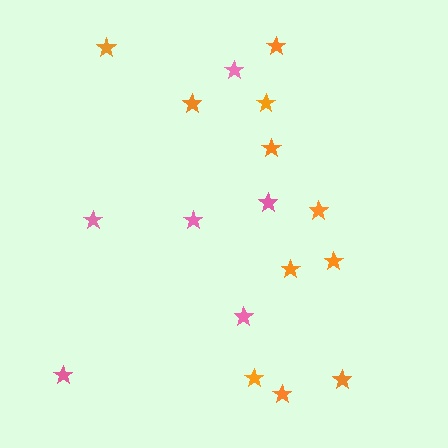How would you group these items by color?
There are 2 groups: one group of orange stars (11) and one group of pink stars (6).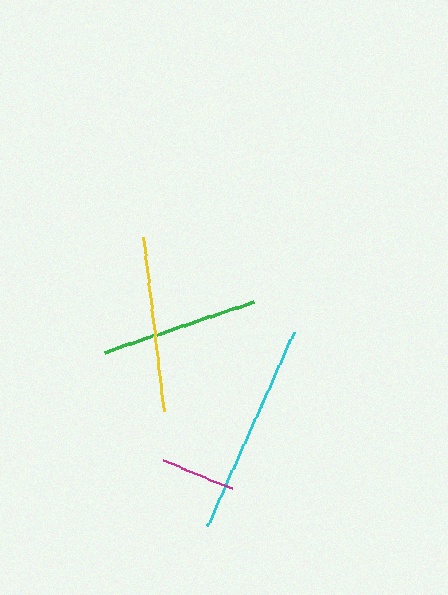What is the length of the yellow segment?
The yellow segment is approximately 175 pixels long.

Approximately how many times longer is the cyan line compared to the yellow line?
The cyan line is approximately 1.2 times the length of the yellow line.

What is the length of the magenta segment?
The magenta segment is approximately 75 pixels long.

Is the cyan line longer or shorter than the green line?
The cyan line is longer than the green line.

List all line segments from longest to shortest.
From longest to shortest: cyan, yellow, green, magenta.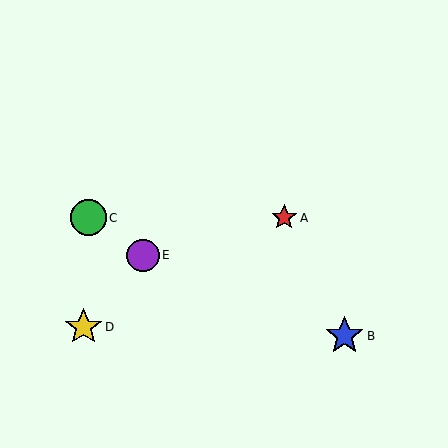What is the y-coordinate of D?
Object D is at y≈327.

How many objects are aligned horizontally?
2 objects (A, C) are aligned horizontally.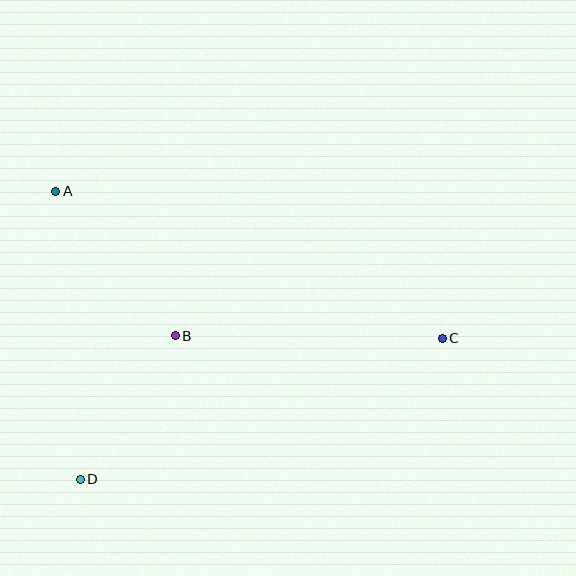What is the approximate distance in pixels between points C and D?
The distance between C and D is approximately 388 pixels.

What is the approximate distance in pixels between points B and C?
The distance between B and C is approximately 267 pixels.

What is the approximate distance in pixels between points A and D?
The distance between A and D is approximately 289 pixels.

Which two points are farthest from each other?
Points A and C are farthest from each other.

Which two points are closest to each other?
Points B and D are closest to each other.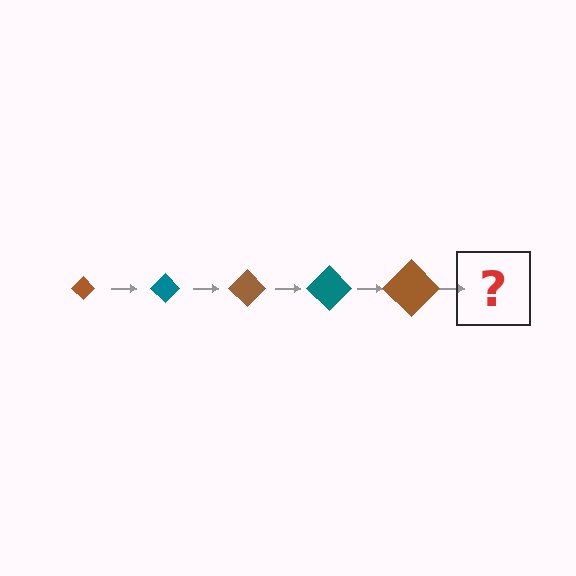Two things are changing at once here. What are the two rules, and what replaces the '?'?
The two rules are that the diamond grows larger each step and the color cycles through brown and teal. The '?' should be a teal diamond, larger than the previous one.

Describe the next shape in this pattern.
It should be a teal diamond, larger than the previous one.